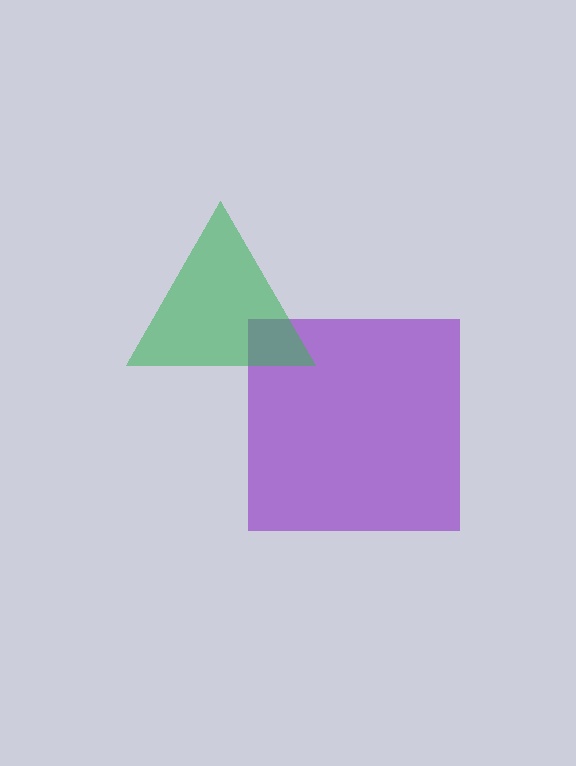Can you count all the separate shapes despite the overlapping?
Yes, there are 2 separate shapes.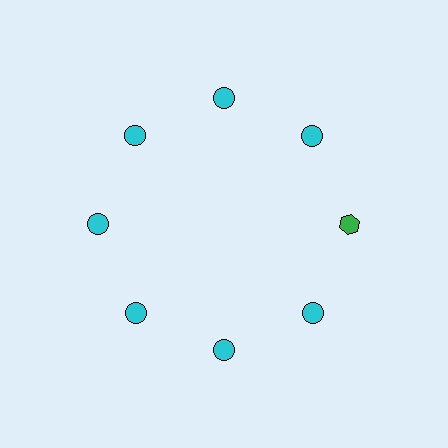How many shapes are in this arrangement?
There are 8 shapes arranged in a ring pattern.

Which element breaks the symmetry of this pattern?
The green hexagon at roughly the 3 o'clock position breaks the symmetry. All other shapes are cyan circles.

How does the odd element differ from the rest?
It differs in both color (green instead of cyan) and shape (hexagon instead of circle).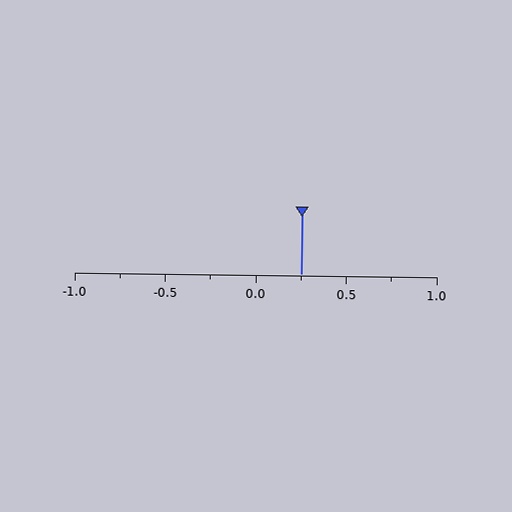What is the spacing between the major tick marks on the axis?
The major ticks are spaced 0.5 apart.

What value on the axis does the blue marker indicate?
The marker indicates approximately 0.25.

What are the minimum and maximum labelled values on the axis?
The axis runs from -1.0 to 1.0.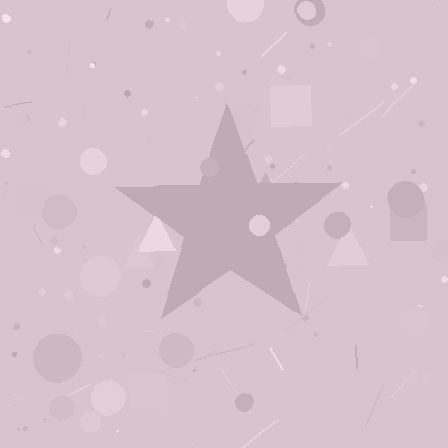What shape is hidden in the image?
A star is hidden in the image.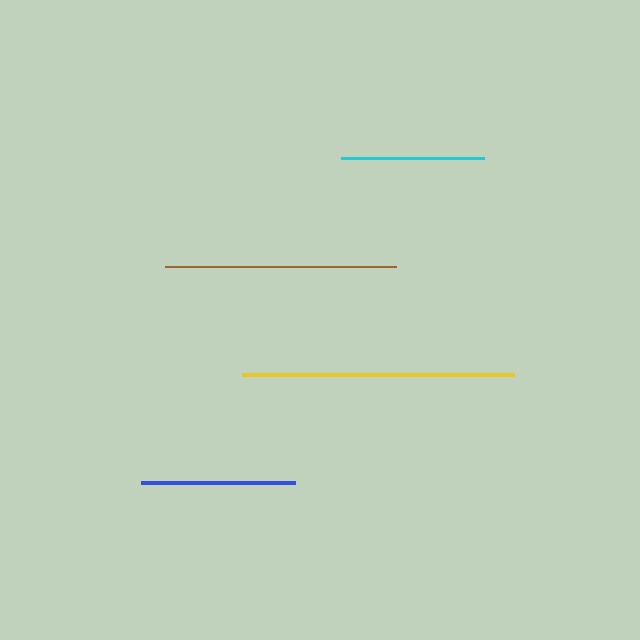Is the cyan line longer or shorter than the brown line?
The brown line is longer than the cyan line.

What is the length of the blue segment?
The blue segment is approximately 154 pixels long.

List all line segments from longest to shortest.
From longest to shortest: yellow, brown, blue, cyan.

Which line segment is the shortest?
The cyan line is the shortest at approximately 143 pixels.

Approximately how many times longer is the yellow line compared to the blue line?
The yellow line is approximately 1.8 times the length of the blue line.